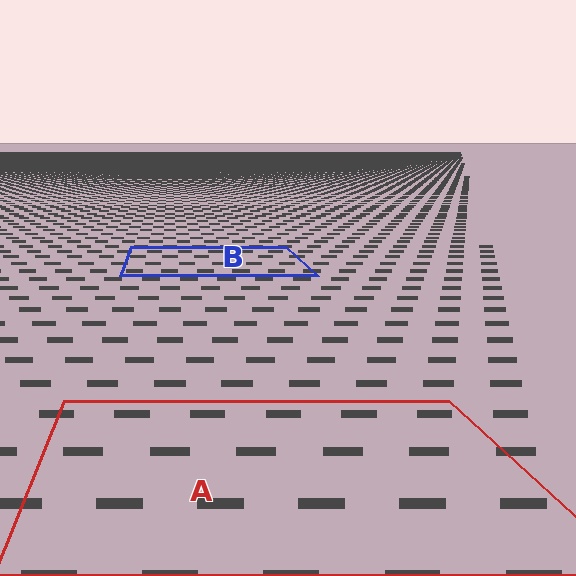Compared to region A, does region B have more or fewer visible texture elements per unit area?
Region B has more texture elements per unit area — they are packed more densely because it is farther away.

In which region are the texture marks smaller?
The texture marks are smaller in region B, because it is farther away.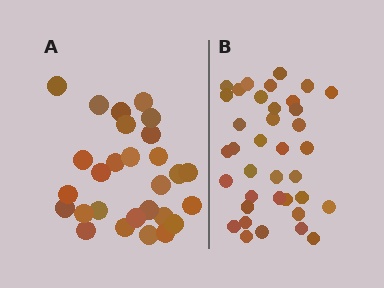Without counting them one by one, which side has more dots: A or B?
Region B (the right region) has more dots.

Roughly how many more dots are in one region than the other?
Region B has roughly 8 or so more dots than region A.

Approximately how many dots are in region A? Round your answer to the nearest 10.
About 30 dots. (The exact count is 28, which rounds to 30.)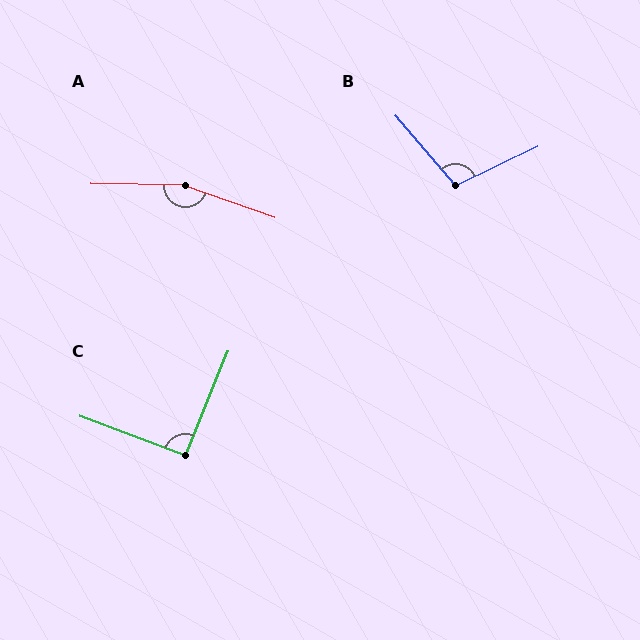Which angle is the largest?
A, at approximately 161 degrees.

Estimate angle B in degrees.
Approximately 105 degrees.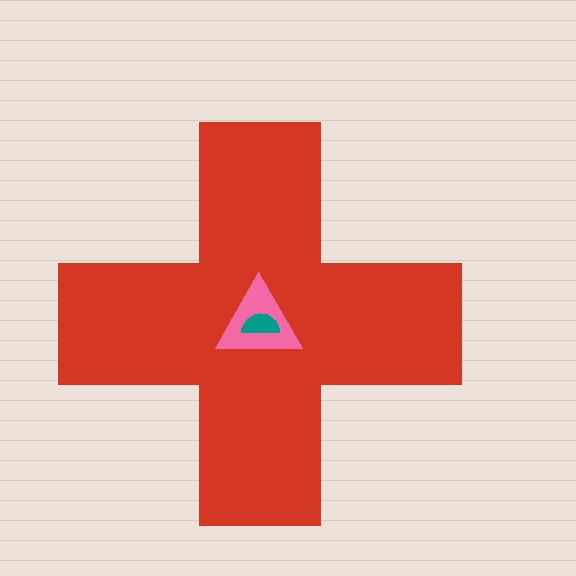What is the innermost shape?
The teal semicircle.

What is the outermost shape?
The red cross.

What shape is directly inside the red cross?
The pink triangle.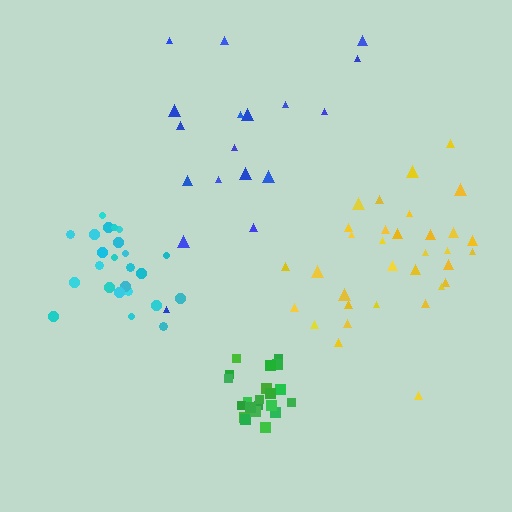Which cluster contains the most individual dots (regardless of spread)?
Yellow (33).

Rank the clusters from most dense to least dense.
green, cyan, yellow, blue.